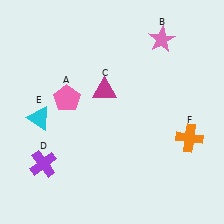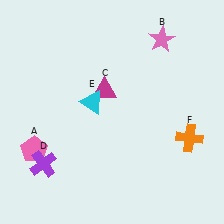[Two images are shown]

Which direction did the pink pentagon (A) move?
The pink pentagon (A) moved down.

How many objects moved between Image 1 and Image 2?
2 objects moved between the two images.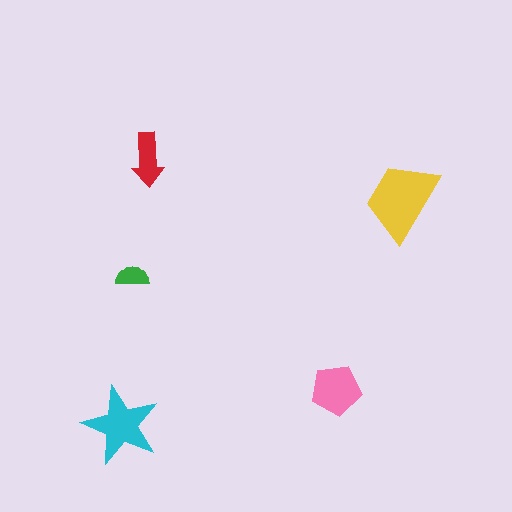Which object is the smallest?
The green semicircle.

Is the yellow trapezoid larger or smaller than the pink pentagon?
Larger.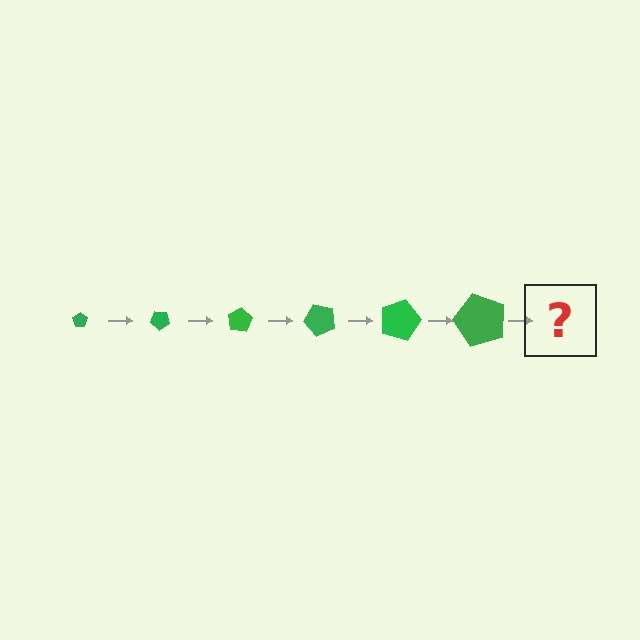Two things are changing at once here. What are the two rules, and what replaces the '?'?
The two rules are that the pentagon grows larger each step and it rotates 40 degrees each step. The '?' should be a pentagon, larger than the previous one and rotated 240 degrees from the start.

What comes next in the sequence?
The next element should be a pentagon, larger than the previous one and rotated 240 degrees from the start.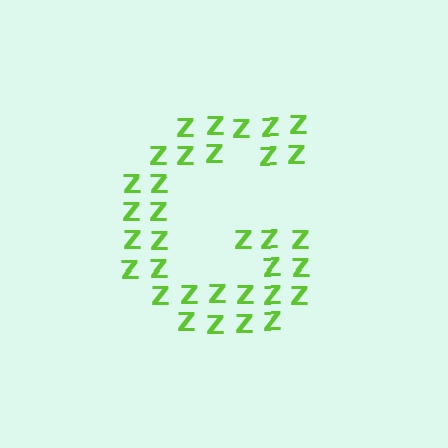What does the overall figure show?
The overall figure shows the letter G.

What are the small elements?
The small elements are letter Z's.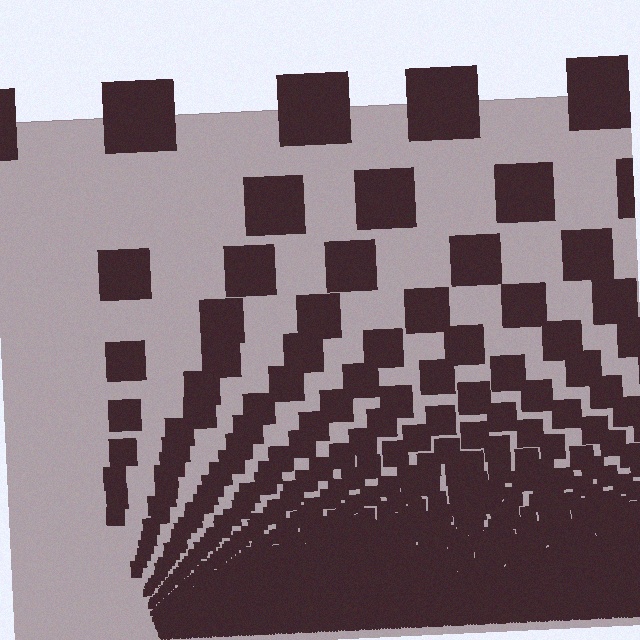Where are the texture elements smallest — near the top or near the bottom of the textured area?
Near the bottom.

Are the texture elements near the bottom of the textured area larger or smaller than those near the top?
Smaller. The gradient is inverted — elements near the bottom are smaller and denser.